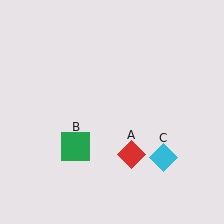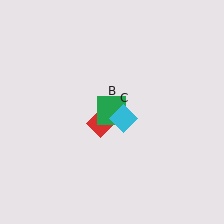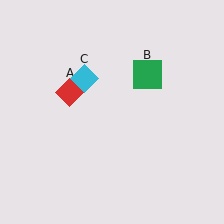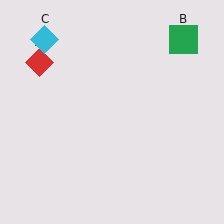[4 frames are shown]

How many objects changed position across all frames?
3 objects changed position: red diamond (object A), green square (object B), cyan diamond (object C).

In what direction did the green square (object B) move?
The green square (object B) moved up and to the right.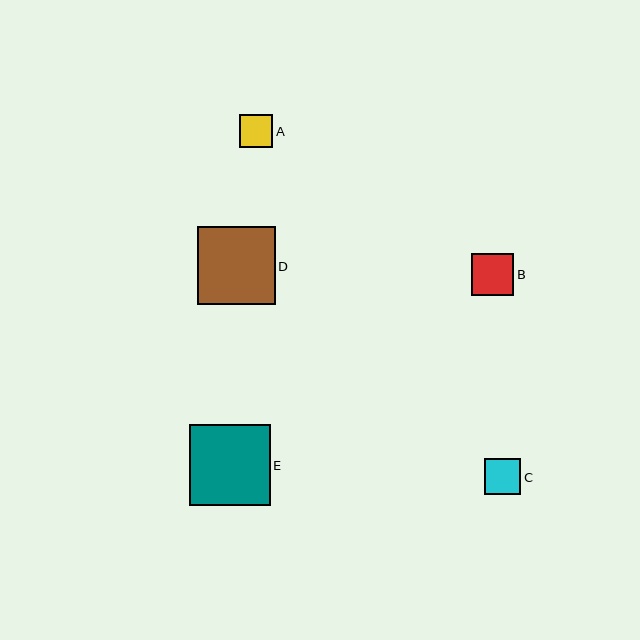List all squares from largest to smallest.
From largest to smallest: E, D, B, C, A.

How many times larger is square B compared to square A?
Square B is approximately 1.3 times the size of square A.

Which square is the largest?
Square E is the largest with a size of approximately 81 pixels.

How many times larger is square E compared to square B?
Square E is approximately 1.9 times the size of square B.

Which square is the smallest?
Square A is the smallest with a size of approximately 33 pixels.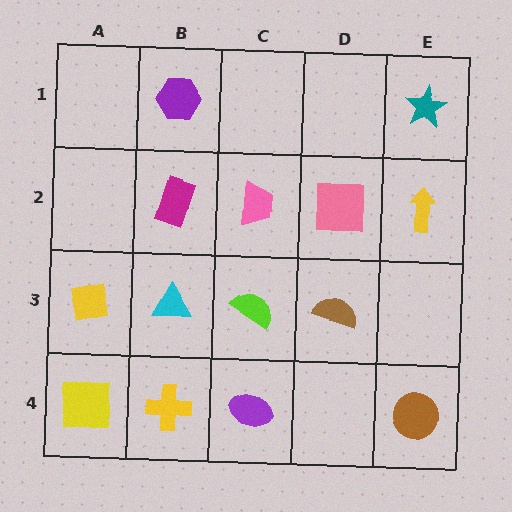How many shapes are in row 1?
2 shapes.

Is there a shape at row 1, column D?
No, that cell is empty.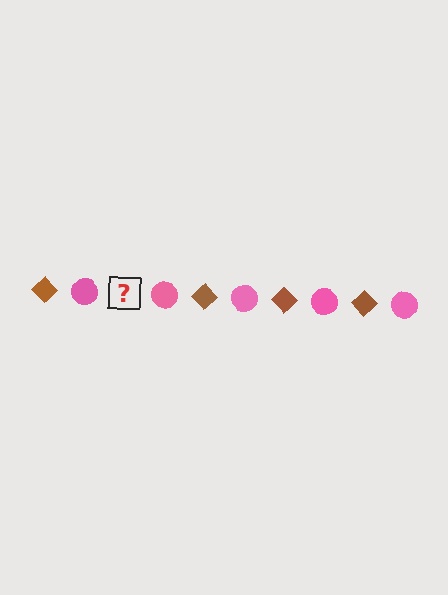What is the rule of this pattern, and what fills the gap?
The rule is that the pattern alternates between brown diamond and pink circle. The gap should be filled with a brown diamond.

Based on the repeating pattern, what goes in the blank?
The blank should be a brown diamond.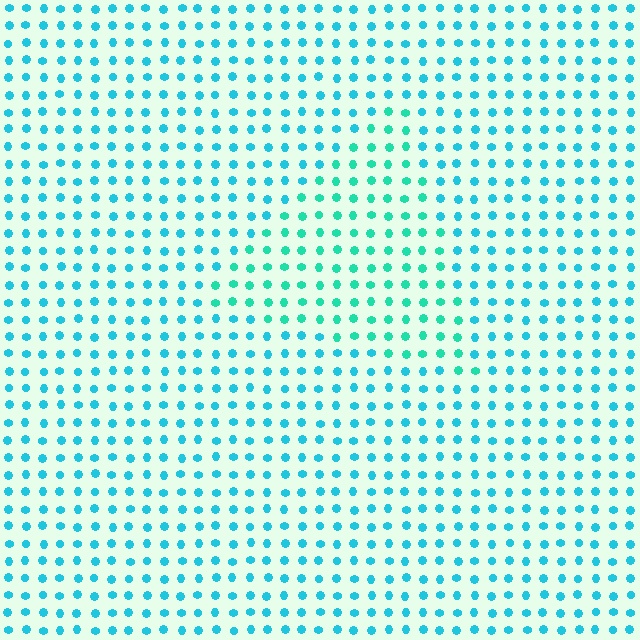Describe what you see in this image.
The image is filled with small cyan elements in a uniform arrangement. A triangle-shaped region is visible where the elements are tinted to a slightly different hue, forming a subtle color boundary.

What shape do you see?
I see a triangle.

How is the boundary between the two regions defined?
The boundary is defined purely by a slight shift in hue (about 25 degrees). Spacing, size, and orientation are identical on both sides.